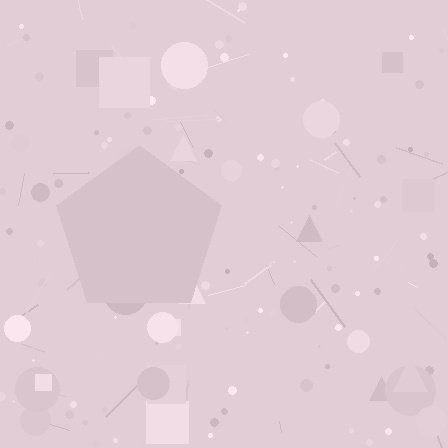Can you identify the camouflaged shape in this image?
The camouflaged shape is a pentagon.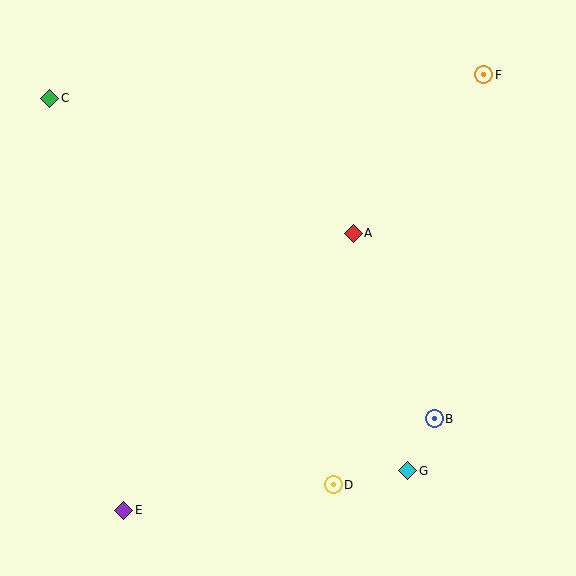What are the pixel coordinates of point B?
Point B is at (434, 419).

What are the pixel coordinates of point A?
Point A is at (353, 233).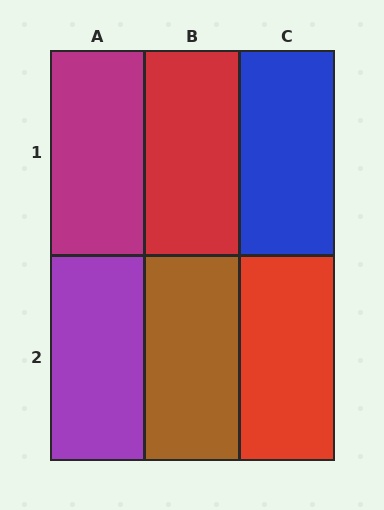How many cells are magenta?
1 cell is magenta.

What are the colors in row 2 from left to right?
Purple, brown, red.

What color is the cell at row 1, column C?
Blue.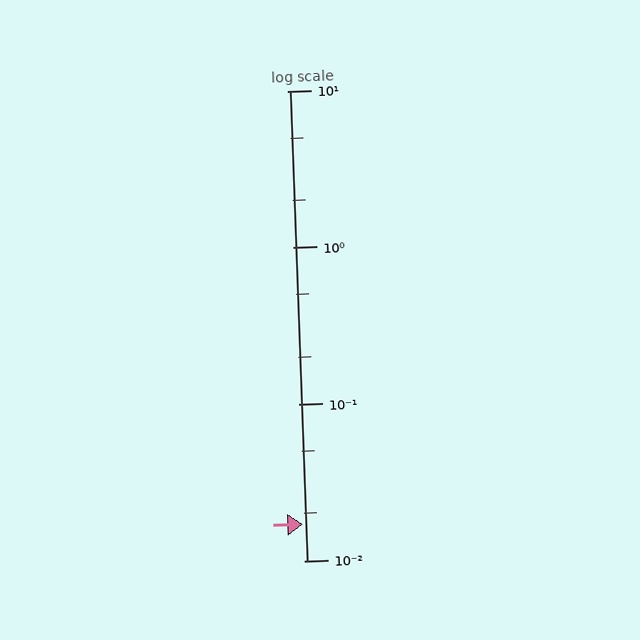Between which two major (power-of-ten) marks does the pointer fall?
The pointer is between 0.01 and 0.1.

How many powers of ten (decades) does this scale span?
The scale spans 3 decades, from 0.01 to 10.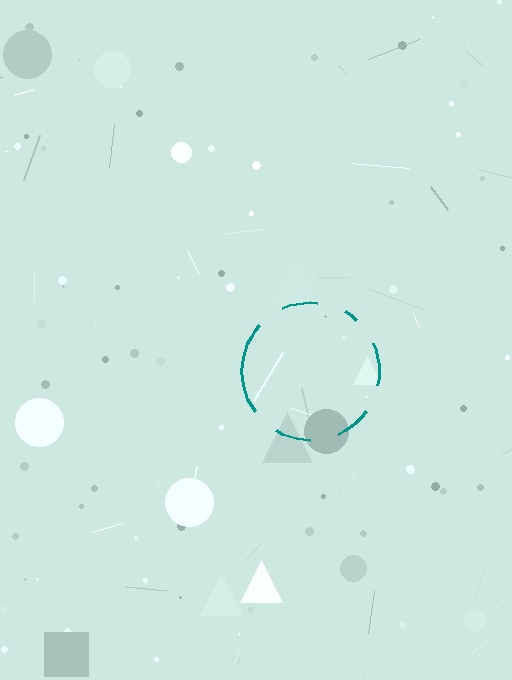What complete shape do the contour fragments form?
The contour fragments form a circle.